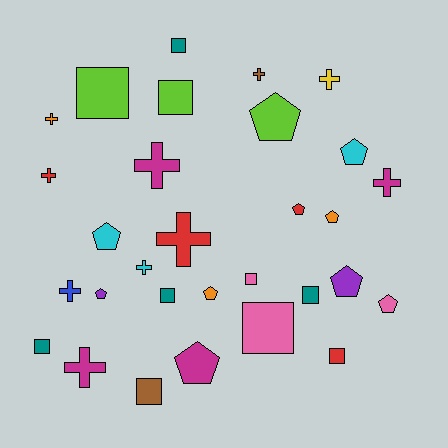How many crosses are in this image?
There are 10 crosses.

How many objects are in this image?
There are 30 objects.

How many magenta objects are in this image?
There are 4 magenta objects.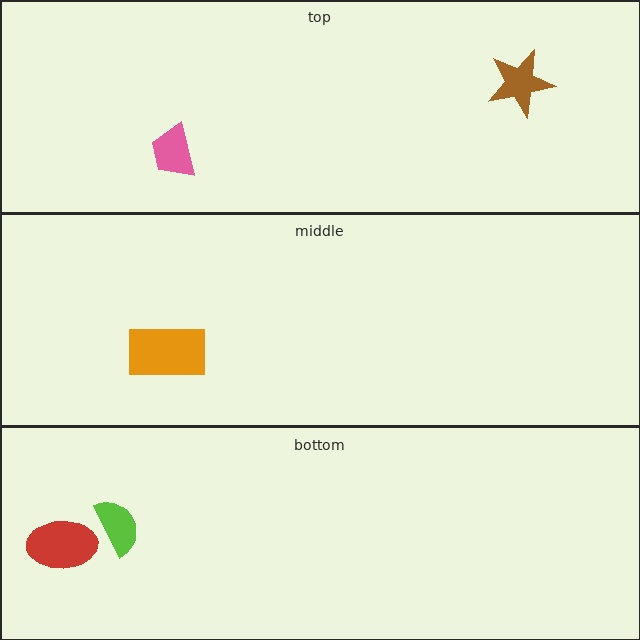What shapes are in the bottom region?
The red ellipse, the lime semicircle.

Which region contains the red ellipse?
The bottom region.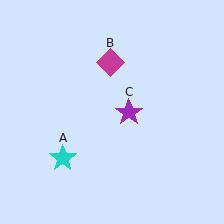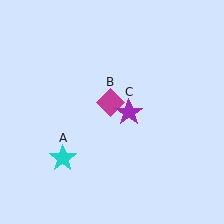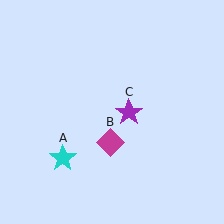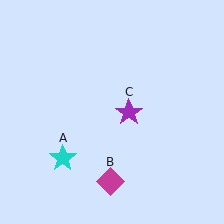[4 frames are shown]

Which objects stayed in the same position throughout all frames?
Cyan star (object A) and purple star (object C) remained stationary.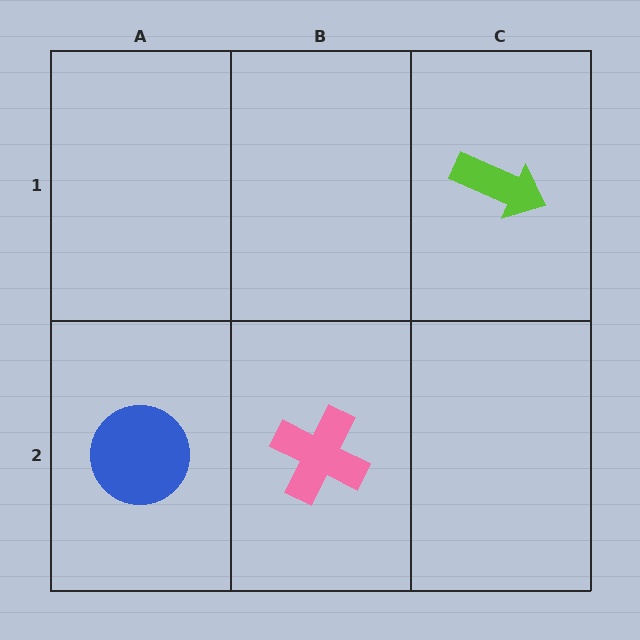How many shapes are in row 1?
1 shape.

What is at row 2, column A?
A blue circle.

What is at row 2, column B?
A pink cross.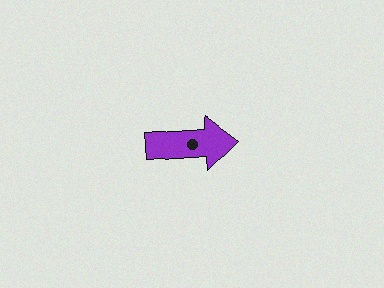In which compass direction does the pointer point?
East.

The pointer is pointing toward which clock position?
Roughly 3 o'clock.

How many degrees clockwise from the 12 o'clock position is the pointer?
Approximately 86 degrees.